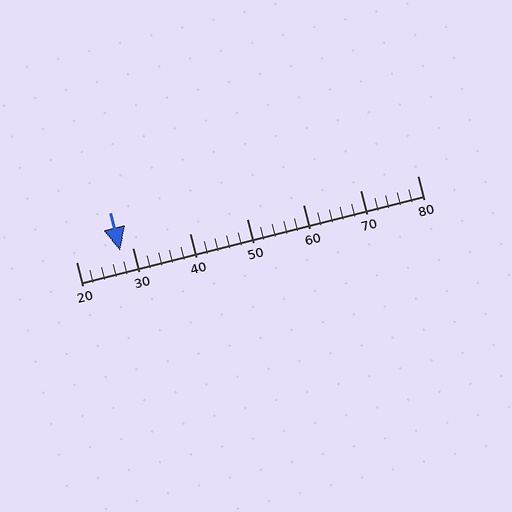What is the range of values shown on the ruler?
The ruler shows values from 20 to 80.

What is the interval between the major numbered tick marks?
The major tick marks are spaced 10 units apart.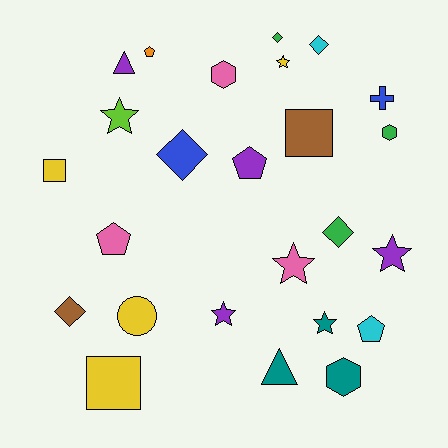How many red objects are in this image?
There are no red objects.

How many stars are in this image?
There are 6 stars.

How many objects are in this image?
There are 25 objects.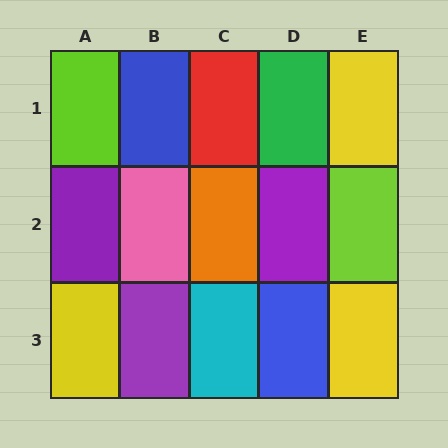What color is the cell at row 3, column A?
Yellow.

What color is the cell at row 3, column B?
Purple.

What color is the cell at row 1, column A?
Lime.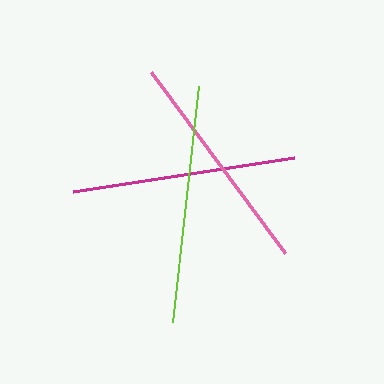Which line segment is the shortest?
The magenta line is the shortest at approximately 224 pixels.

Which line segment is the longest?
The lime line is the longest at approximately 237 pixels.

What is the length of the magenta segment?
The magenta segment is approximately 224 pixels long.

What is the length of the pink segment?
The pink segment is approximately 224 pixels long.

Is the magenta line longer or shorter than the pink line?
The pink line is longer than the magenta line.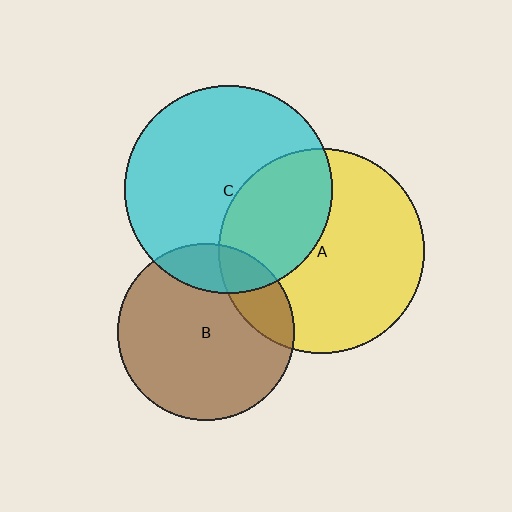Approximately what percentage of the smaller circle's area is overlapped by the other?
Approximately 15%.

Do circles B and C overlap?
Yes.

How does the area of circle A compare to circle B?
Approximately 1.3 times.